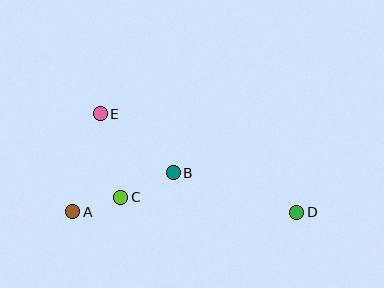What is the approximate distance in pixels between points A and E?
The distance between A and E is approximately 102 pixels.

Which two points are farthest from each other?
Points A and D are farthest from each other.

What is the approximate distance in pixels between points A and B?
The distance between A and B is approximately 108 pixels.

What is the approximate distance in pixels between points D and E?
The distance between D and E is approximately 220 pixels.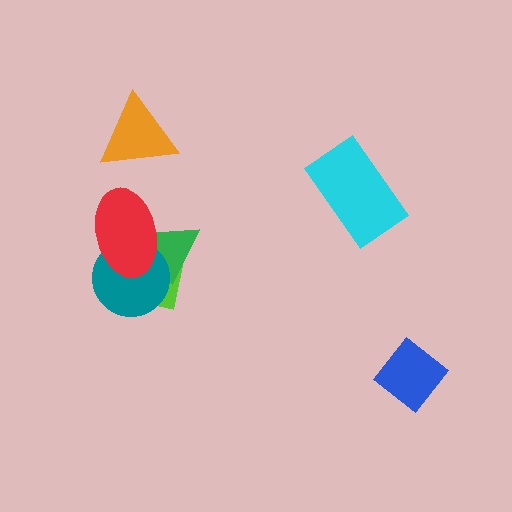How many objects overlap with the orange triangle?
0 objects overlap with the orange triangle.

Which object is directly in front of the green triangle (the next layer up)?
The teal circle is directly in front of the green triangle.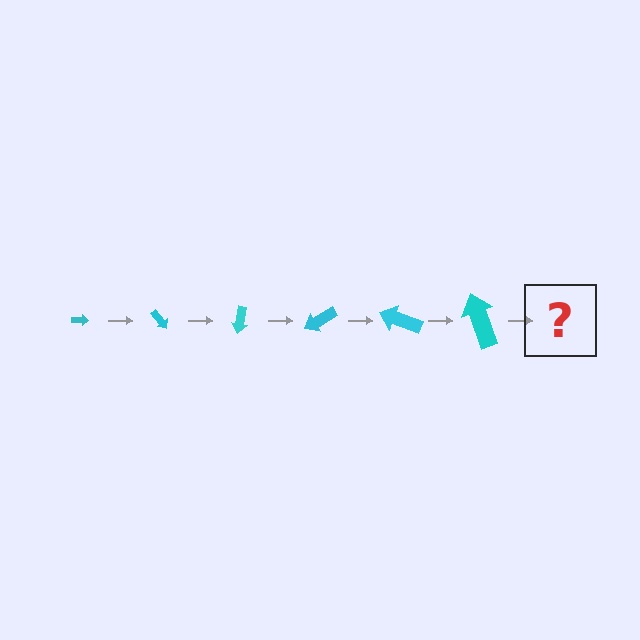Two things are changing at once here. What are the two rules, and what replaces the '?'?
The two rules are that the arrow grows larger each step and it rotates 50 degrees each step. The '?' should be an arrow, larger than the previous one and rotated 300 degrees from the start.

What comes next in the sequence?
The next element should be an arrow, larger than the previous one and rotated 300 degrees from the start.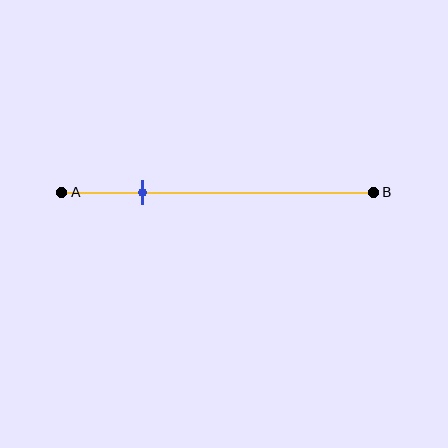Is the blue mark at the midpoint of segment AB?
No, the mark is at about 25% from A, not at the 50% midpoint.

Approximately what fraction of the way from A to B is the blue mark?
The blue mark is approximately 25% of the way from A to B.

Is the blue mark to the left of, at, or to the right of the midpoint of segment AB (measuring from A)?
The blue mark is to the left of the midpoint of segment AB.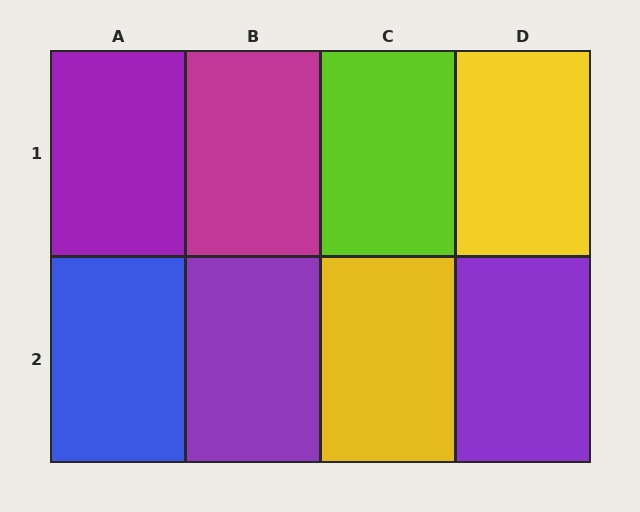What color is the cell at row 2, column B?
Purple.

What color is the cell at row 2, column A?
Blue.